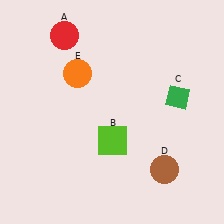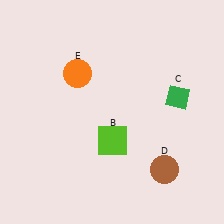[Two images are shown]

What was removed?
The red circle (A) was removed in Image 2.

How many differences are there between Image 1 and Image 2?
There is 1 difference between the two images.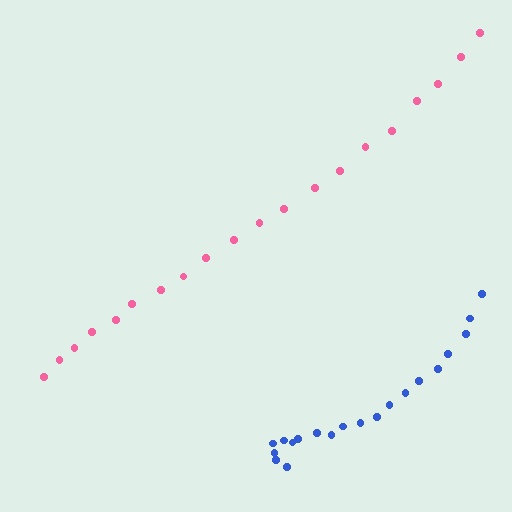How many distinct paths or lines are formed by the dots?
There are 2 distinct paths.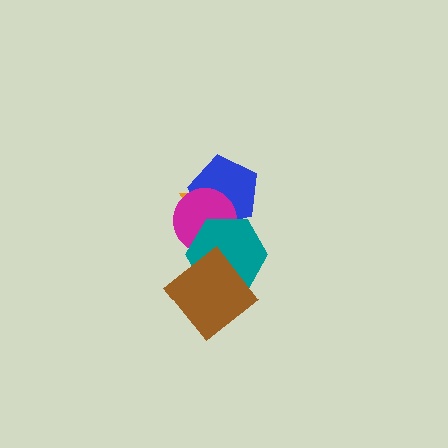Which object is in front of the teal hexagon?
The brown diamond is in front of the teal hexagon.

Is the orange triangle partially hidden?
Yes, it is partially covered by another shape.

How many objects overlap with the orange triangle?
3 objects overlap with the orange triangle.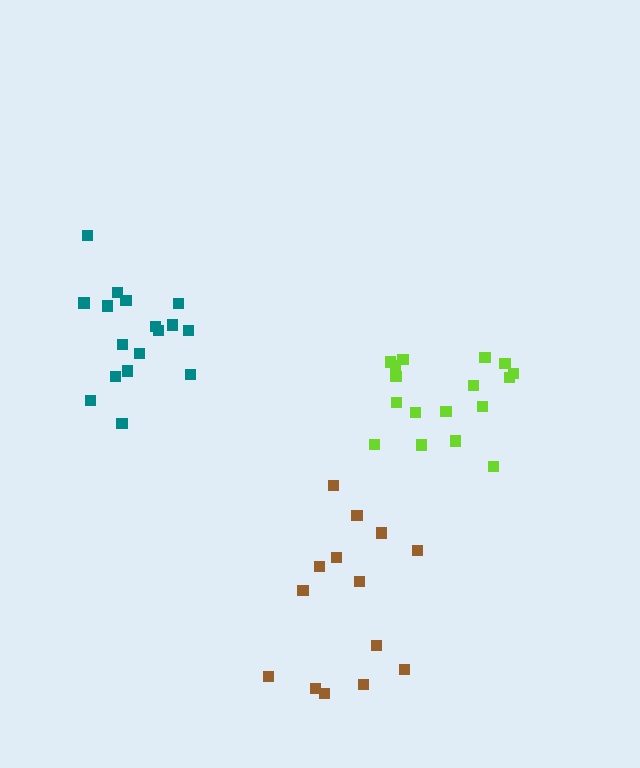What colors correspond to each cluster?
The clusters are colored: brown, lime, teal.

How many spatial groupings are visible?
There are 3 spatial groupings.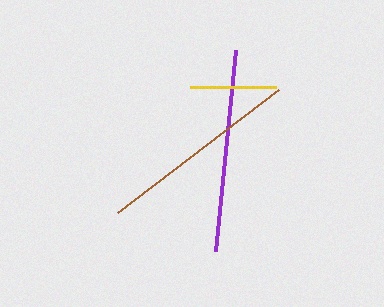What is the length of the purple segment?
The purple segment is approximately 202 pixels long.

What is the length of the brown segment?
The brown segment is approximately 203 pixels long.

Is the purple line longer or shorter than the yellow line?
The purple line is longer than the yellow line.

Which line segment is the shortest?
The yellow line is the shortest at approximately 86 pixels.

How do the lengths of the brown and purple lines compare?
The brown and purple lines are approximately the same length.